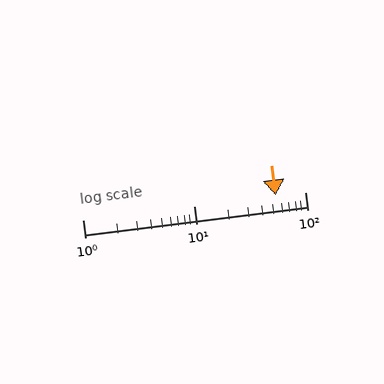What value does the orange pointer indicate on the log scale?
The pointer indicates approximately 55.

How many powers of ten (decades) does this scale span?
The scale spans 2 decades, from 1 to 100.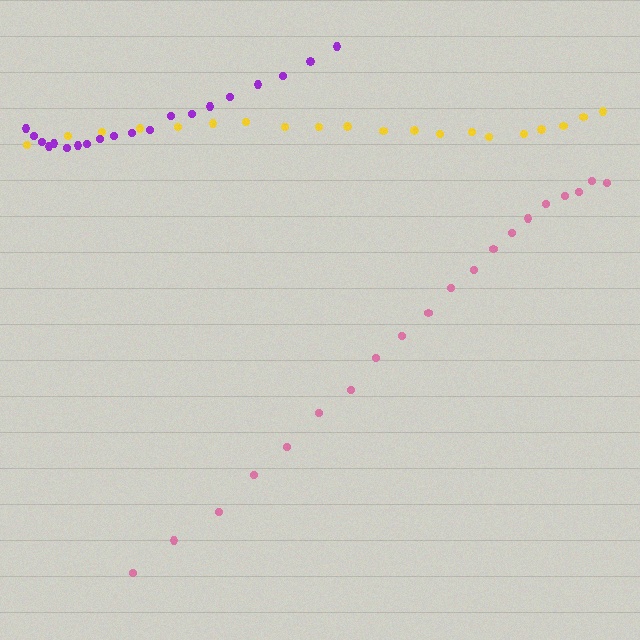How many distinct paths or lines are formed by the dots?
There are 3 distinct paths.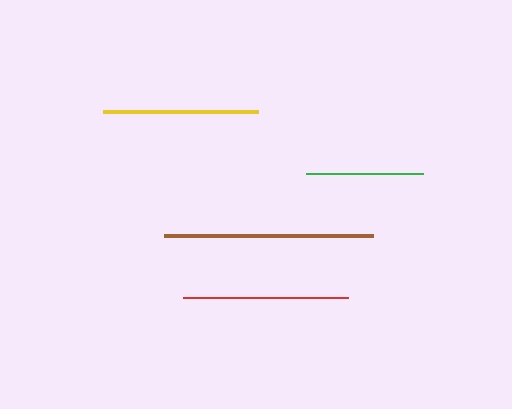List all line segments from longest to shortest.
From longest to shortest: brown, red, yellow, green.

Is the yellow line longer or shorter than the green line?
The yellow line is longer than the green line.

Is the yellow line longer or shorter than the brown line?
The brown line is longer than the yellow line.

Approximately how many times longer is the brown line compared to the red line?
The brown line is approximately 1.3 times the length of the red line.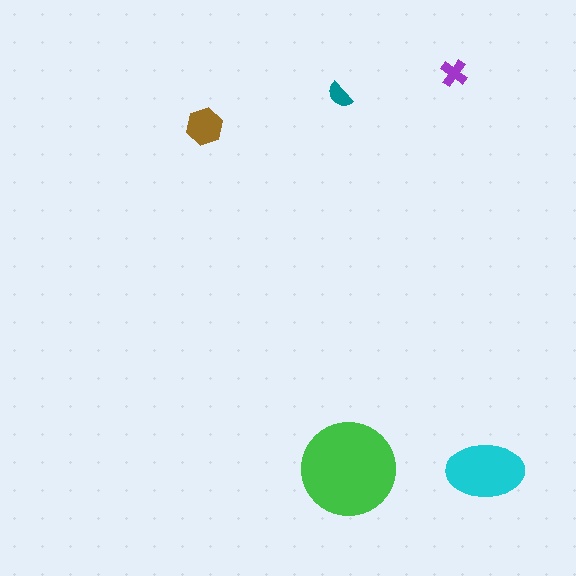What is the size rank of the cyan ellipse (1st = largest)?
2nd.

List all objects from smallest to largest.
The teal semicircle, the purple cross, the brown hexagon, the cyan ellipse, the green circle.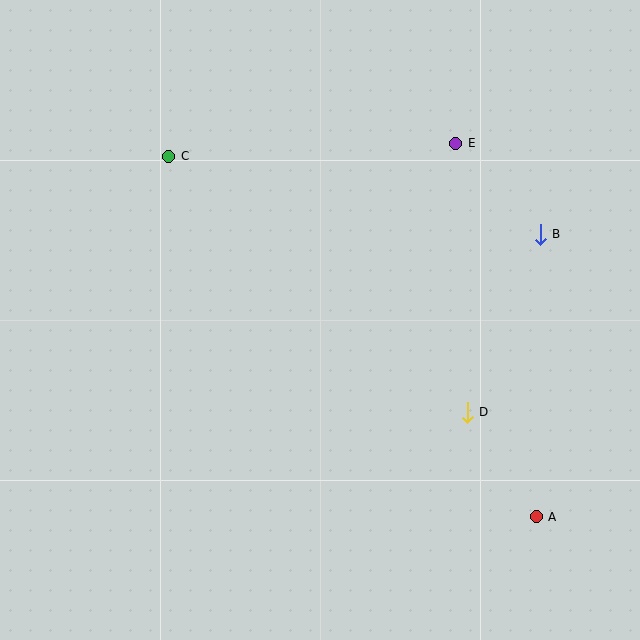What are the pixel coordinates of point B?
Point B is at (540, 234).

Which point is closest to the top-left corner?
Point C is closest to the top-left corner.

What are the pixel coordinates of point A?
Point A is at (536, 517).